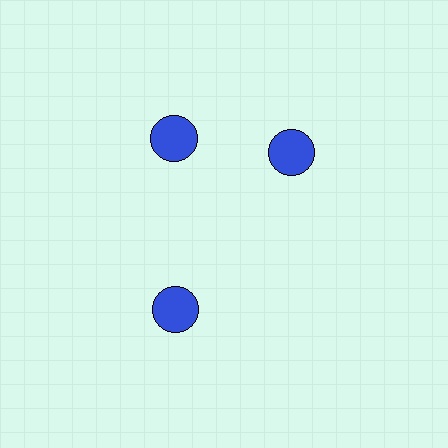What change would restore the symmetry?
The symmetry would be restored by rotating it back into even spacing with its neighbors so that all 3 circles sit at equal angles and equal distance from the center.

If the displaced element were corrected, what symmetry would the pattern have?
It would have 3-fold rotational symmetry — the pattern would map onto itself every 120 degrees.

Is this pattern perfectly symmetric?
No. The 3 blue circles are arranged in a ring, but one element near the 3 o'clock position is rotated out of alignment along the ring, breaking the 3-fold rotational symmetry.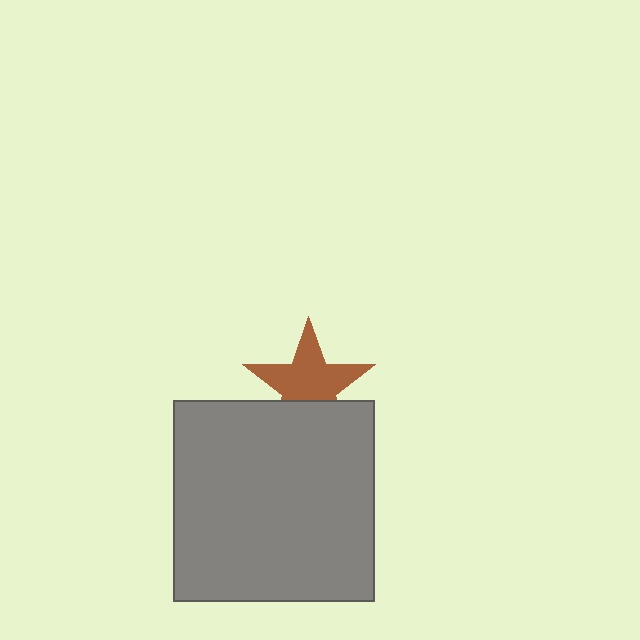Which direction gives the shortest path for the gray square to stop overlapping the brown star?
Moving down gives the shortest separation.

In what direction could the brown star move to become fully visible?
The brown star could move up. That would shift it out from behind the gray square entirely.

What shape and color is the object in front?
The object in front is a gray square.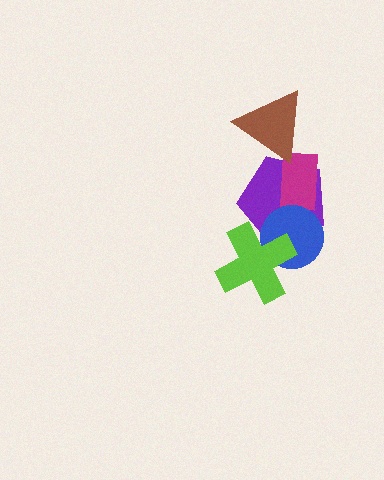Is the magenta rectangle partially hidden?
Yes, it is partially covered by another shape.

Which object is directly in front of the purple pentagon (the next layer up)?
The magenta rectangle is directly in front of the purple pentagon.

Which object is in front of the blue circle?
The lime cross is in front of the blue circle.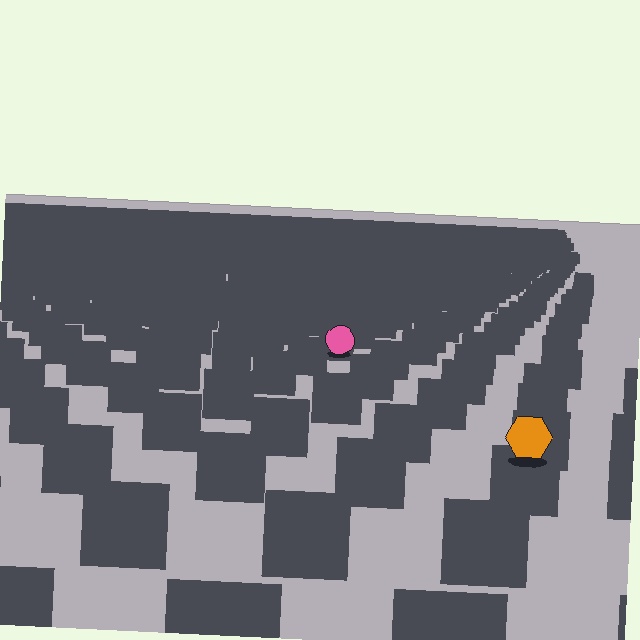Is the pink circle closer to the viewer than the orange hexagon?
No. The orange hexagon is closer — you can tell from the texture gradient: the ground texture is coarser near it.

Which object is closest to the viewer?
The orange hexagon is closest. The texture marks near it are larger and more spread out.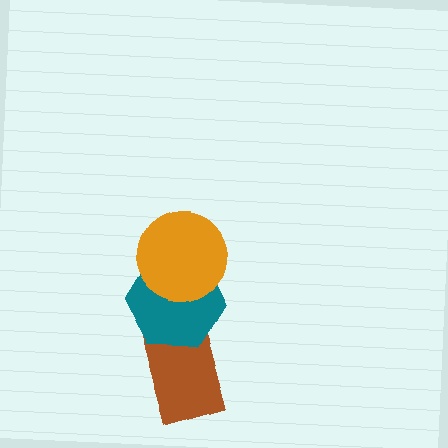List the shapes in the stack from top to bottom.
From top to bottom: the orange circle, the teal hexagon, the brown rectangle.